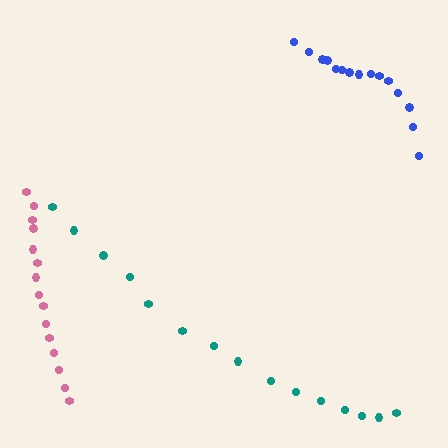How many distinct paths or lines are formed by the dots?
There are 3 distinct paths.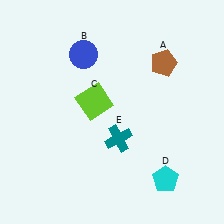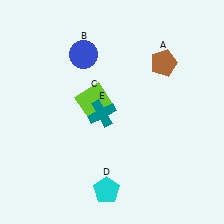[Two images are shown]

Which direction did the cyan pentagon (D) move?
The cyan pentagon (D) moved left.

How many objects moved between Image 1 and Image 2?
2 objects moved between the two images.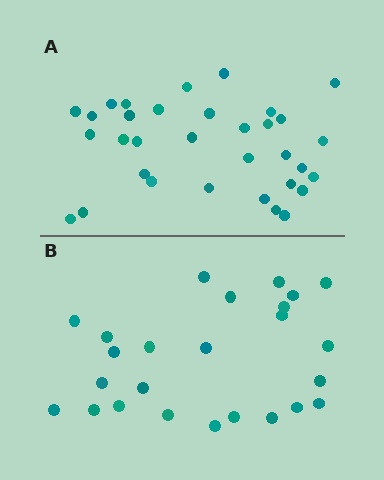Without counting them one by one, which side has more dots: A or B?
Region A (the top region) has more dots.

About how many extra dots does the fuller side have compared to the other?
Region A has roughly 8 or so more dots than region B.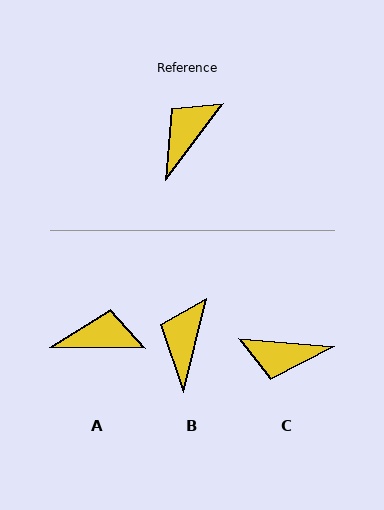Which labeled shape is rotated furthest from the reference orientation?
C, about 122 degrees away.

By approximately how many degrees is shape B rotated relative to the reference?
Approximately 24 degrees counter-clockwise.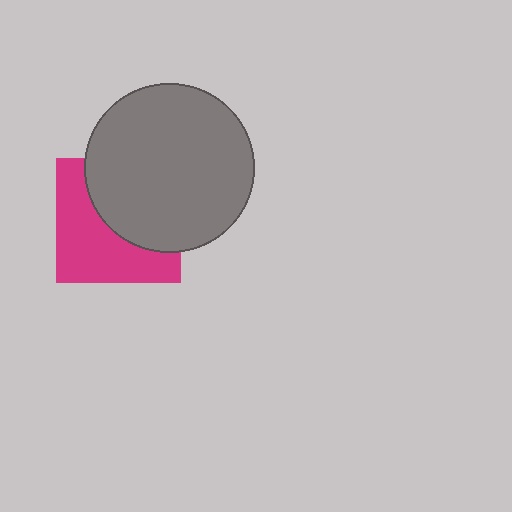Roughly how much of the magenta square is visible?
About half of it is visible (roughly 51%).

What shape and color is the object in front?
The object in front is a gray circle.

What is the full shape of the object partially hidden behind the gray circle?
The partially hidden object is a magenta square.